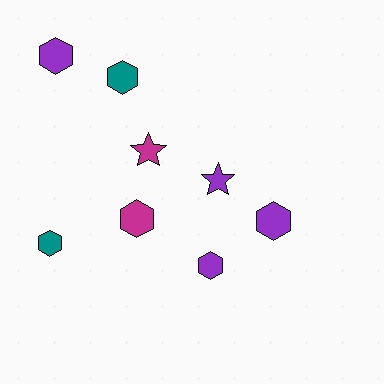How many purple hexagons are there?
There are 3 purple hexagons.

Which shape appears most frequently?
Hexagon, with 6 objects.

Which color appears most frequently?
Purple, with 4 objects.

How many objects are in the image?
There are 8 objects.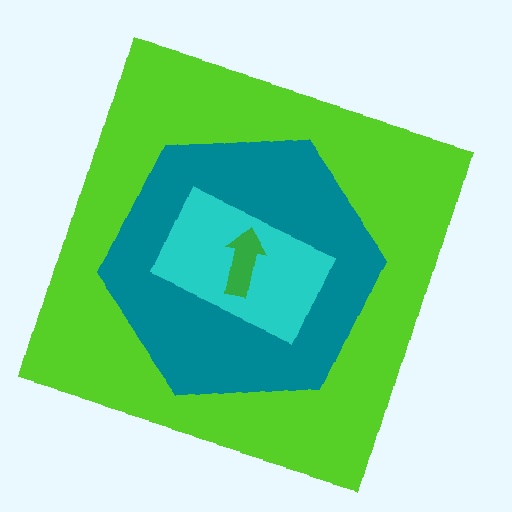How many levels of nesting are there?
4.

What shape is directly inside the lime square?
The teal hexagon.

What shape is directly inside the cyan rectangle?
The green arrow.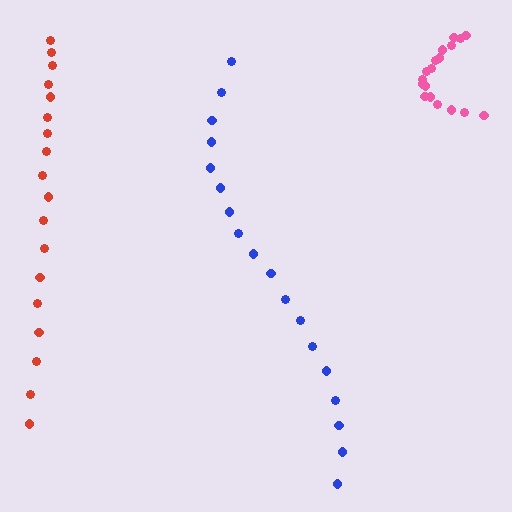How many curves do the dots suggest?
There are 3 distinct paths.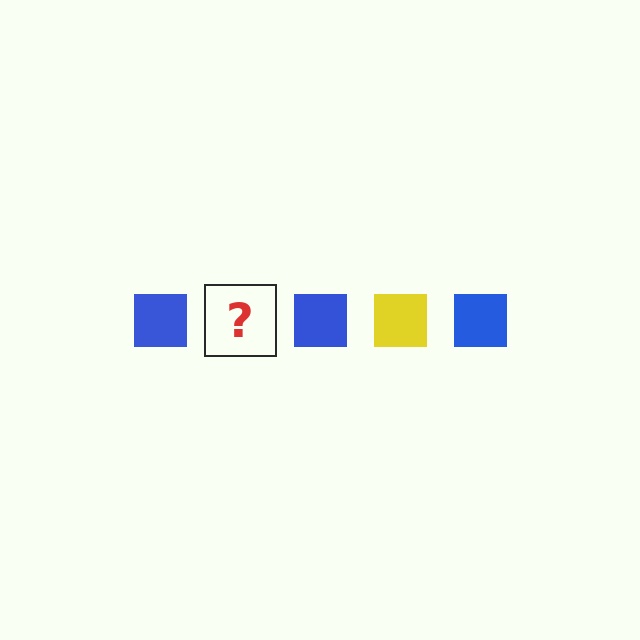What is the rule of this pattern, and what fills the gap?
The rule is that the pattern cycles through blue, yellow squares. The gap should be filled with a yellow square.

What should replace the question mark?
The question mark should be replaced with a yellow square.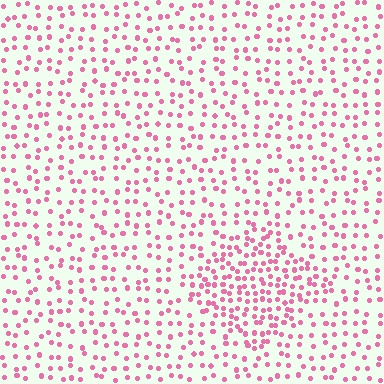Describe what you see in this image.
The image contains small pink elements arranged at two different densities. A diamond-shaped region is visible where the elements are more densely packed than the surrounding area.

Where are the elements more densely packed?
The elements are more densely packed inside the diamond boundary.